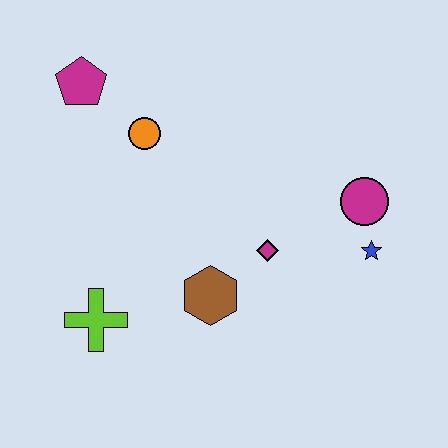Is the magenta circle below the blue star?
No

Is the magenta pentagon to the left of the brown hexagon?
Yes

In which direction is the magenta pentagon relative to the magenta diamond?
The magenta pentagon is to the left of the magenta diamond.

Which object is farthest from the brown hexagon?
The magenta pentagon is farthest from the brown hexagon.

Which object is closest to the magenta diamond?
The brown hexagon is closest to the magenta diamond.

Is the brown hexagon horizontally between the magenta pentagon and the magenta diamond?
Yes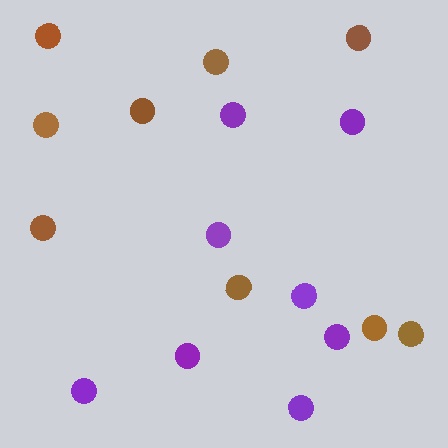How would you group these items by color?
There are 2 groups: one group of purple circles (8) and one group of brown circles (9).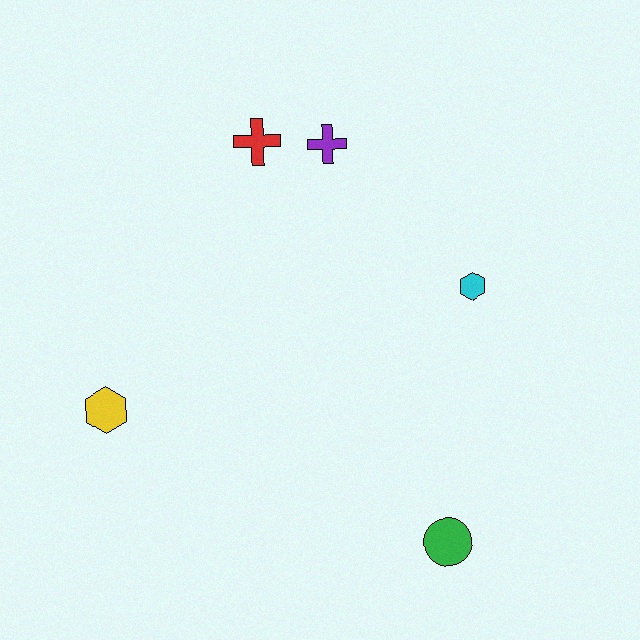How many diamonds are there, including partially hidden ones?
There are no diamonds.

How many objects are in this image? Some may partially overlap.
There are 5 objects.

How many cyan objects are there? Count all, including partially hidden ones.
There is 1 cyan object.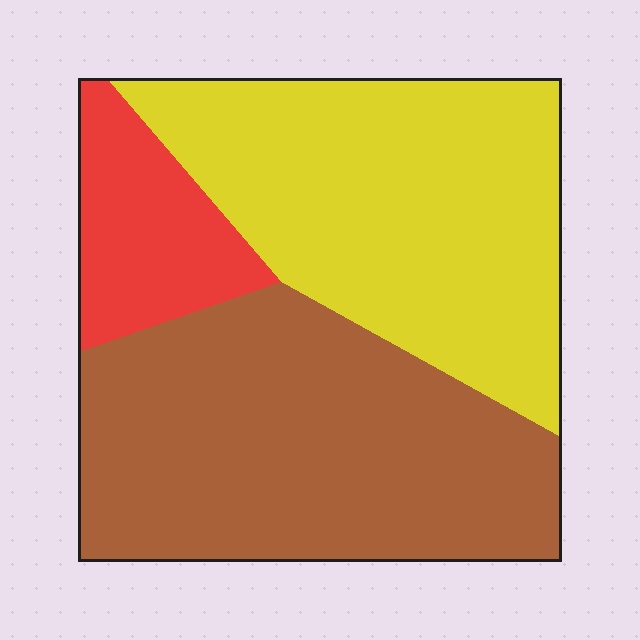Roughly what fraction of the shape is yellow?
Yellow takes up between a third and a half of the shape.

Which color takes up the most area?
Brown, at roughly 45%.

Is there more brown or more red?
Brown.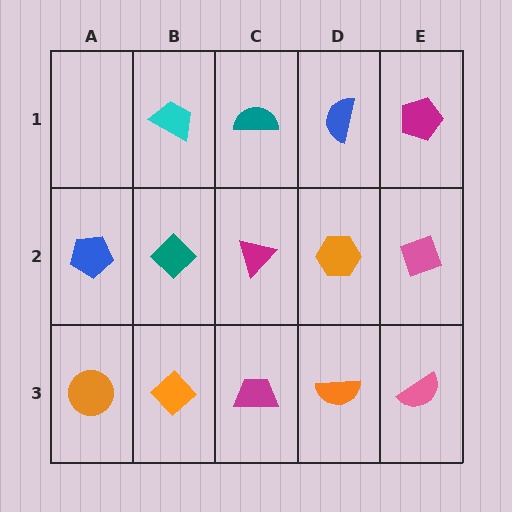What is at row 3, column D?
An orange semicircle.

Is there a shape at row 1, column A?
No, that cell is empty.